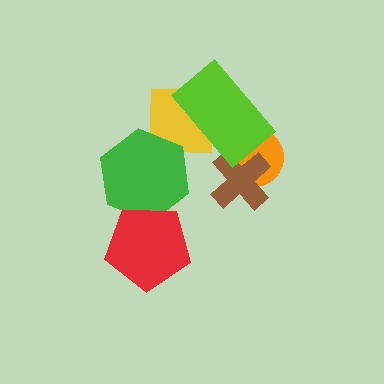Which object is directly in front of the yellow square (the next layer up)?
The green hexagon is directly in front of the yellow square.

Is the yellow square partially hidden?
Yes, it is partially covered by another shape.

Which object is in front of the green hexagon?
The red pentagon is in front of the green hexagon.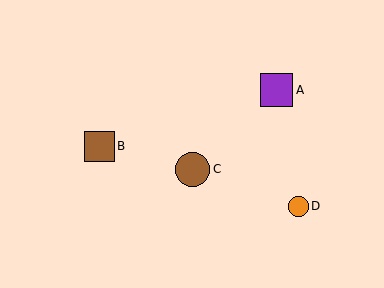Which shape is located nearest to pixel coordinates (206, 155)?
The brown circle (labeled C) at (193, 169) is nearest to that location.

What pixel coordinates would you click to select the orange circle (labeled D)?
Click at (298, 206) to select the orange circle D.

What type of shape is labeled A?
Shape A is a purple square.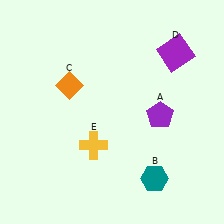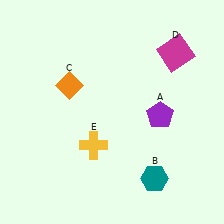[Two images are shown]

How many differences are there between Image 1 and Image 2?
There is 1 difference between the two images.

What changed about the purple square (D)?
In Image 1, D is purple. In Image 2, it changed to magenta.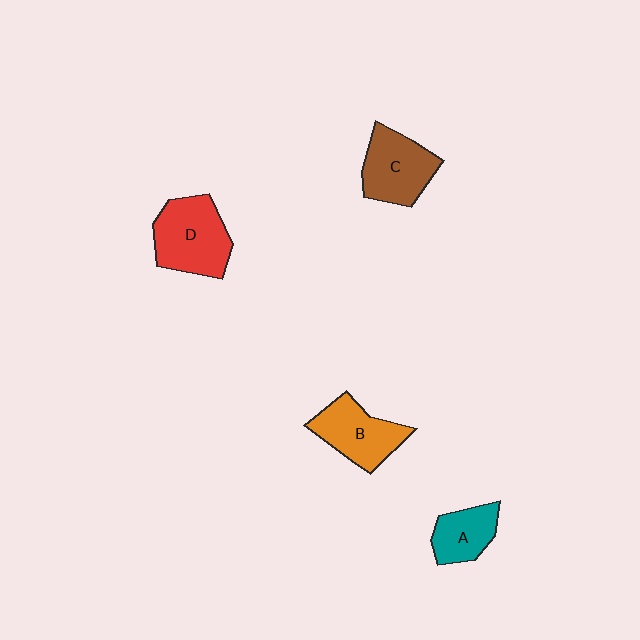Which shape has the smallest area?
Shape A (teal).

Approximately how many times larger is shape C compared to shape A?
Approximately 1.5 times.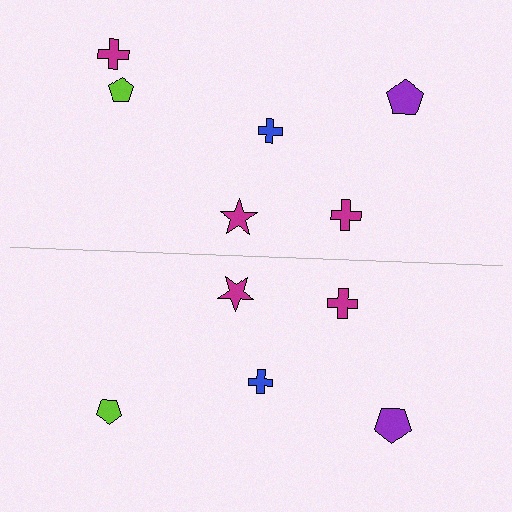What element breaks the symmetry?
A magenta cross is missing from the bottom side.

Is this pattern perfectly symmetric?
No, the pattern is not perfectly symmetric. A magenta cross is missing from the bottom side.